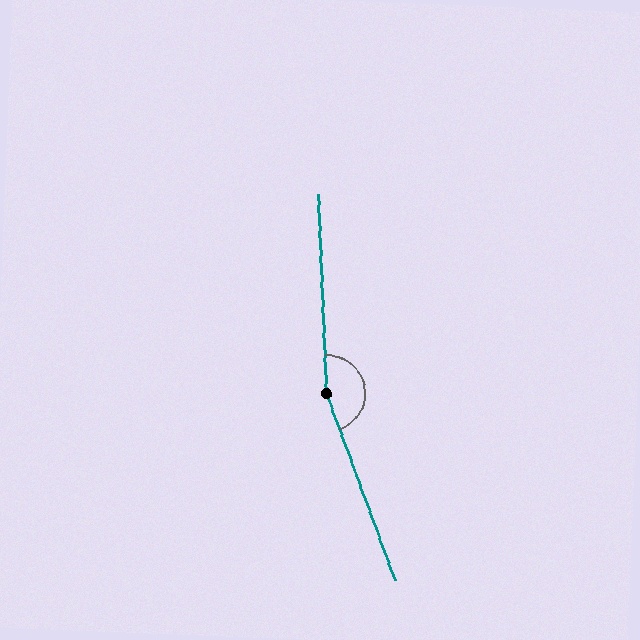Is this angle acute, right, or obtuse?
It is obtuse.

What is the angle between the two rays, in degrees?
Approximately 162 degrees.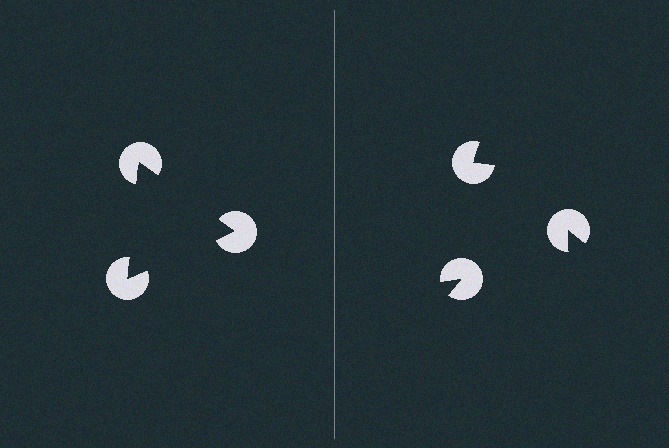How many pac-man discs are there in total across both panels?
6 — 3 on each side.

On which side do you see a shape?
An illusory triangle appears on the left side. On the right side the wedge cuts are rotated, so no coherent shape forms.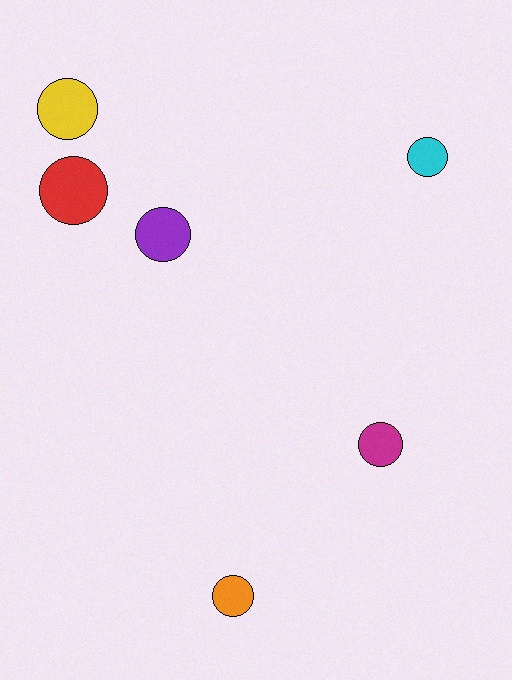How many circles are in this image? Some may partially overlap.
There are 6 circles.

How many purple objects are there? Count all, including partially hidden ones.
There is 1 purple object.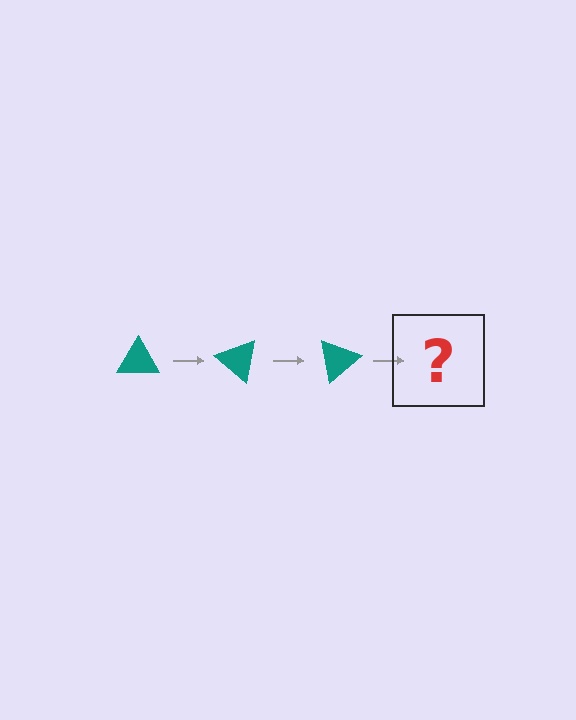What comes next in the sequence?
The next element should be a teal triangle rotated 120 degrees.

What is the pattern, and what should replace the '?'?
The pattern is that the triangle rotates 40 degrees each step. The '?' should be a teal triangle rotated 120 degrees.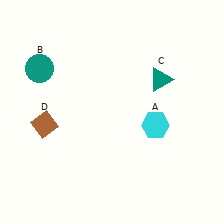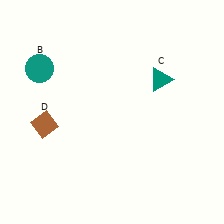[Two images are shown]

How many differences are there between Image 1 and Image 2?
There is 1 difference between the two images.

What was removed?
The cyan hexagon (A) was removed in Image 2.